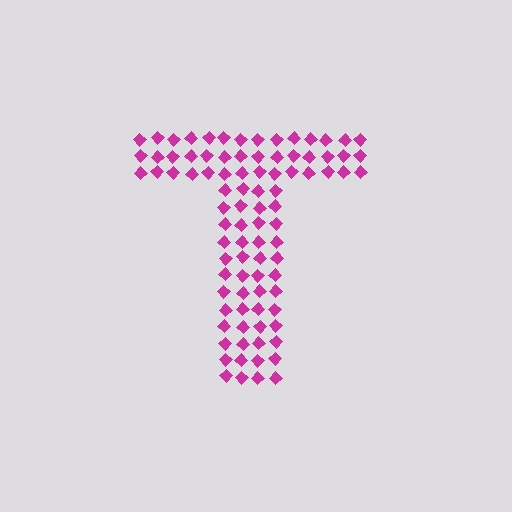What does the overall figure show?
The overall figure shows the letter T.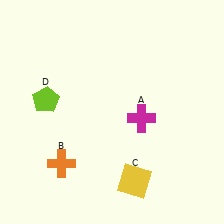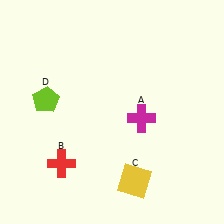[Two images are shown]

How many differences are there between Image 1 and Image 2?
There is 1 difference between the two images.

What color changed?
The cross (B) changed from orange in Image 1 to red in Image 2.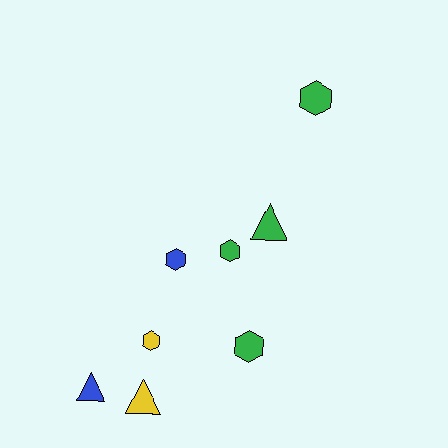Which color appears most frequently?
Green, with 4 objects.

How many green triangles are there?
There is 1 green triangle.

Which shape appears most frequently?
Hexagon, with 5 objects.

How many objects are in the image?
There are 8 objects.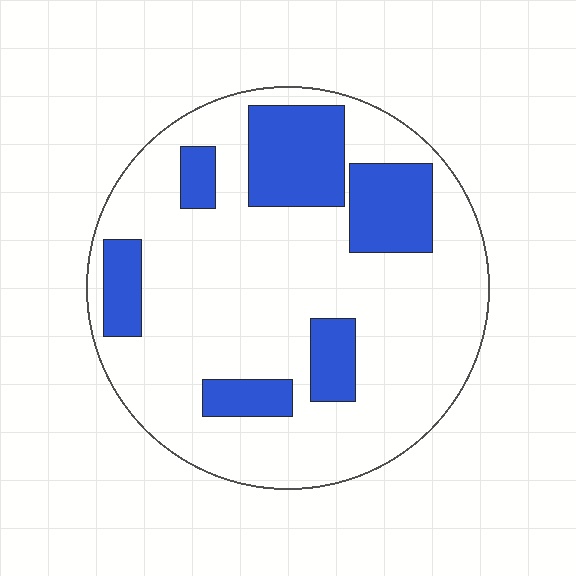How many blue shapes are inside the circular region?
6.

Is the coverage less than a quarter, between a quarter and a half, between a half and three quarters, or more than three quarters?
Less than a quarter.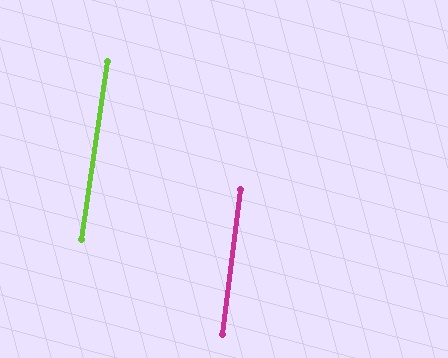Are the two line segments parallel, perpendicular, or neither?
Parallel — their directions differ by only 0.8°.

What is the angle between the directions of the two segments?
Approximately 1 degree.